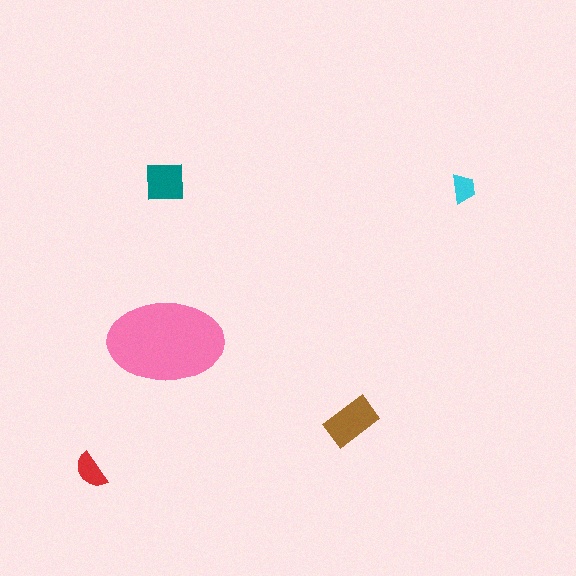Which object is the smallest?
The cyan trapezoid.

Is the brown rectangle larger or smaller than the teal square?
Larger.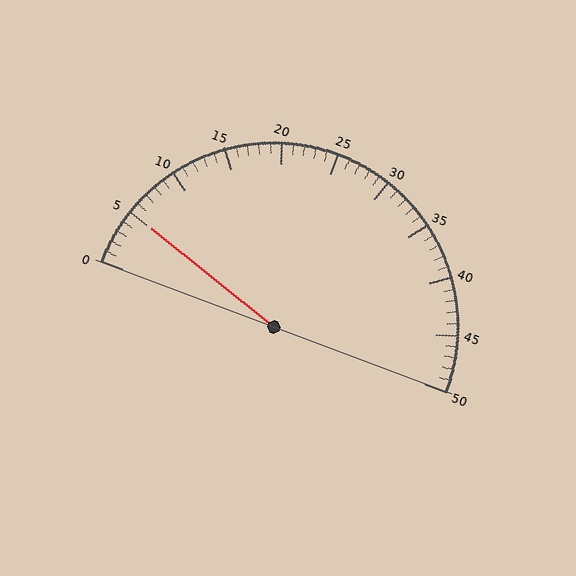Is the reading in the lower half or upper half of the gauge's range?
The reading is in the lower half of the range (0 to 50).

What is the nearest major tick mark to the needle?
The nearest major tick mark is 5.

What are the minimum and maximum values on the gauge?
The gauge ranges from 0 to 50.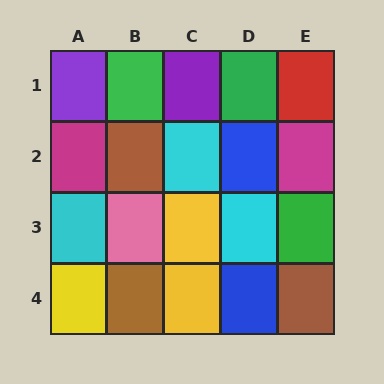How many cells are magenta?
2 cells are magenta.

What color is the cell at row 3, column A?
Cyan.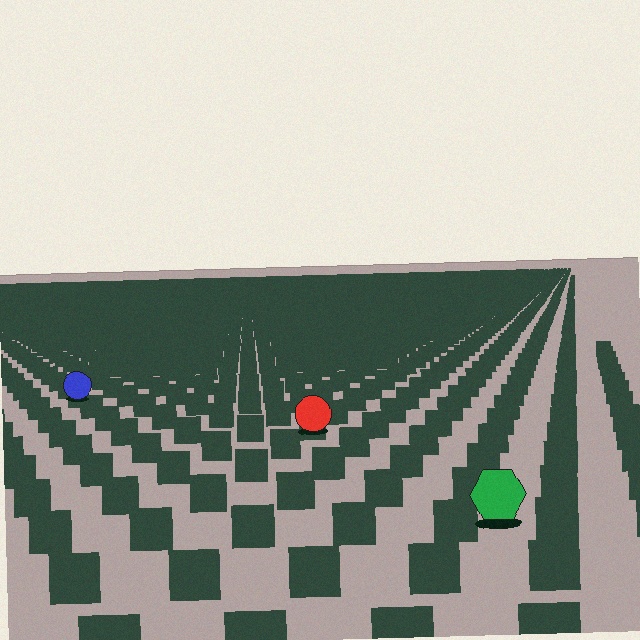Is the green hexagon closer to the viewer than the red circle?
Yes. The green hexagon is closer — you can tell from the texture gradient: the ground texture is coarser near it.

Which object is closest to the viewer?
The green hexagon is closest. The texture marks near it are larger and more spread out.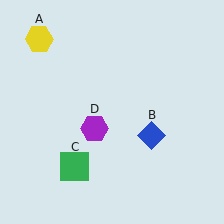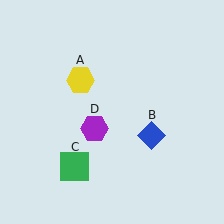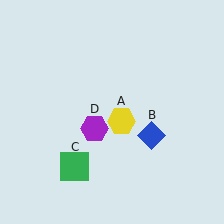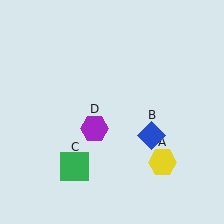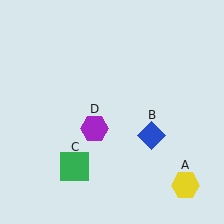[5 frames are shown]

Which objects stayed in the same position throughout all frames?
Blue diamond (object B) and green square (object C) and purple hexagon (object D) remained stationary.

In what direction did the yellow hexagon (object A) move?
The yellow hexagon (object A) moved down and to the right.